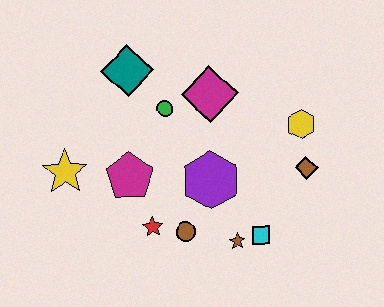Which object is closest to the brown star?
The cyan square is closest to the brown star.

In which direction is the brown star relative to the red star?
The brown star is to the right of the red star.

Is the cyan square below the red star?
Yes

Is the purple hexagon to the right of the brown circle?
Yes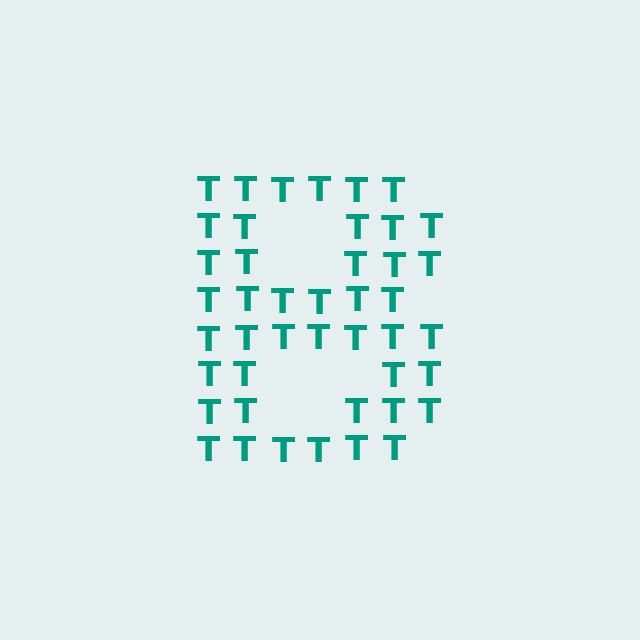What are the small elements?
The small elements are letter T's.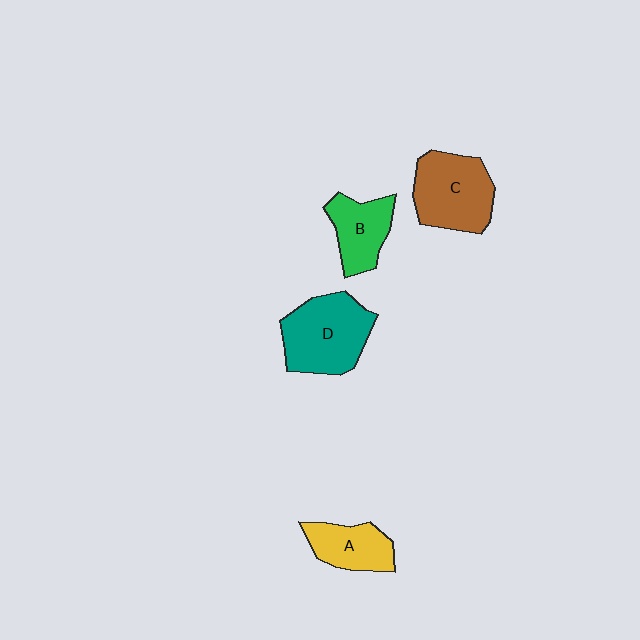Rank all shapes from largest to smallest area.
From largest to smallest: D (teal), C (brown), B (green), A (yellow).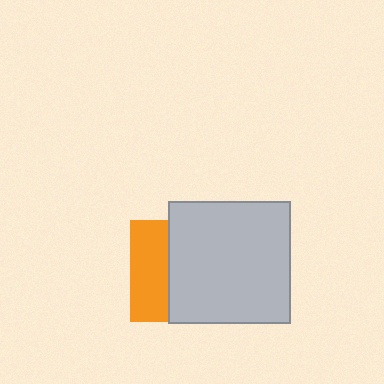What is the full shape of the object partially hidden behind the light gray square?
The partially hidden object is an orange square.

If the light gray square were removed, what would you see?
You would see the complete orange square.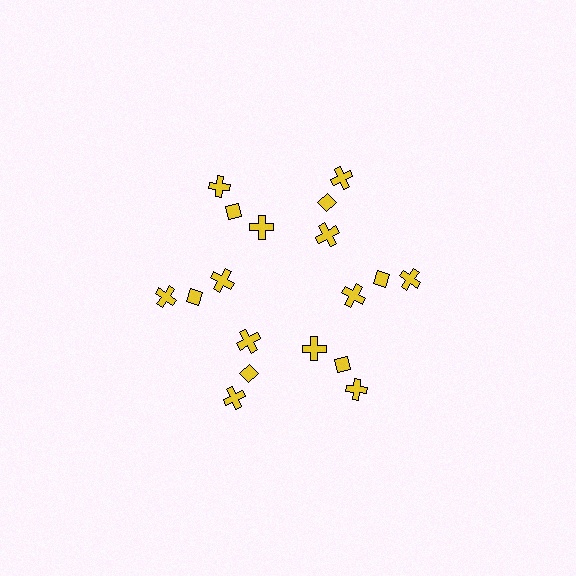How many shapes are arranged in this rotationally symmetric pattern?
There are 18 shapes, arranged in 6 groups of 3.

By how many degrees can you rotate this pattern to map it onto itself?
The pattern maps onto itself every 60 degrees of rotation.